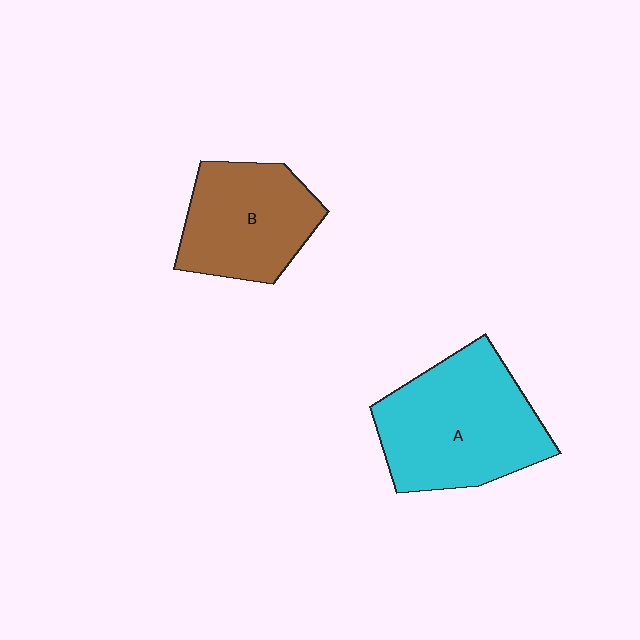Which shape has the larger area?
Shape A (cyan).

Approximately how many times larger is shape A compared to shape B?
Approximately 1.3 times.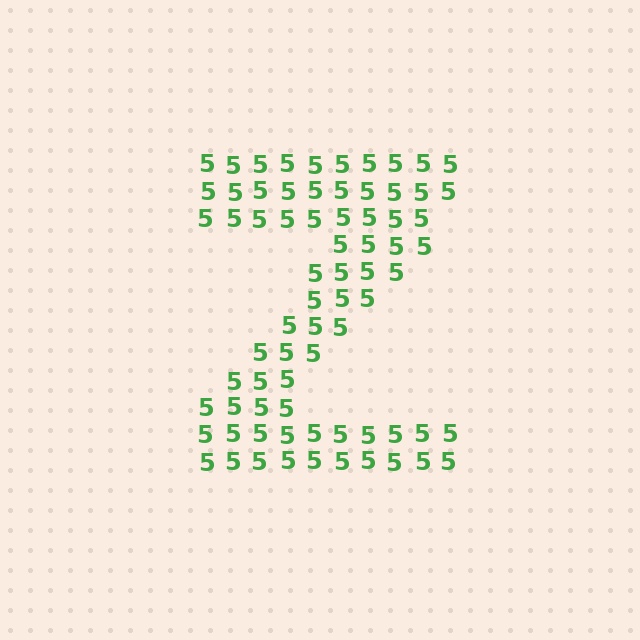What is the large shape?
The large shape is the letter Z.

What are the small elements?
The small elements are digit 5's.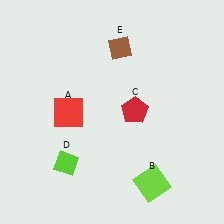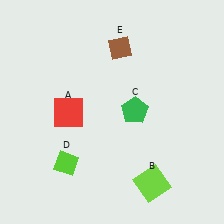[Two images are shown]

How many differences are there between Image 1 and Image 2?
There is 1 difference between the two images.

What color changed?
The pentagon (C) changed from red in Image 1 to green in Image 2.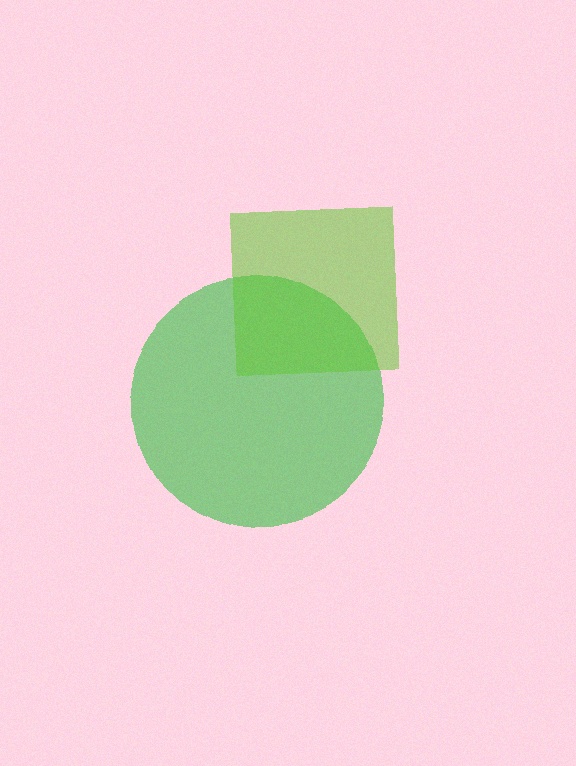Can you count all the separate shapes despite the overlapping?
Yes, there are 2 separate shapes.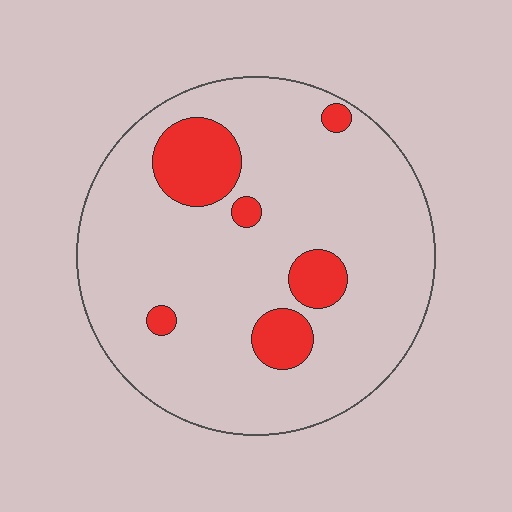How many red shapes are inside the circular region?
6.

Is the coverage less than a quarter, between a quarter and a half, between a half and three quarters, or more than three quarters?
Less than a quarter.